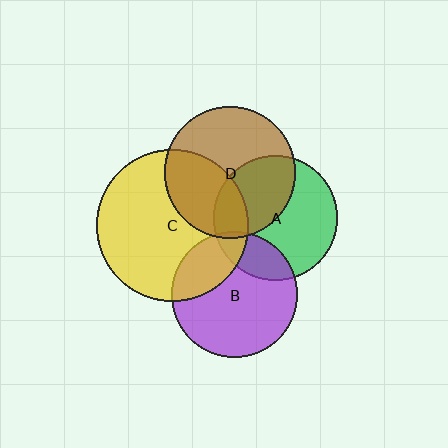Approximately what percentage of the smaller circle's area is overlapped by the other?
Approximately 40%.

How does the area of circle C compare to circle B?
Approximately 1.4 times.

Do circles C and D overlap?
Yes.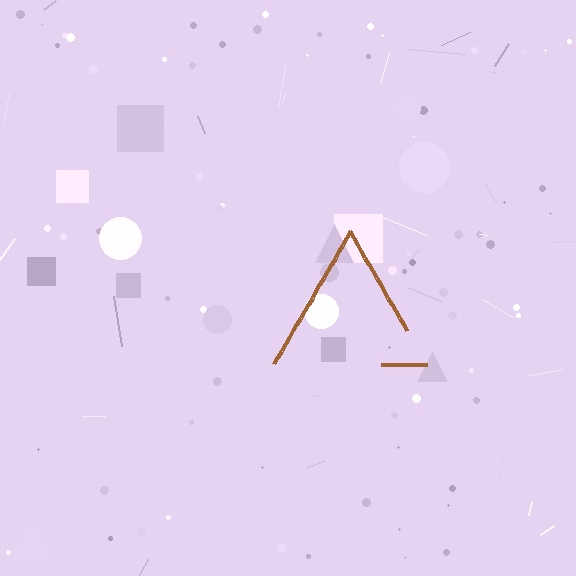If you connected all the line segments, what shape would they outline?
They would outline a triangle.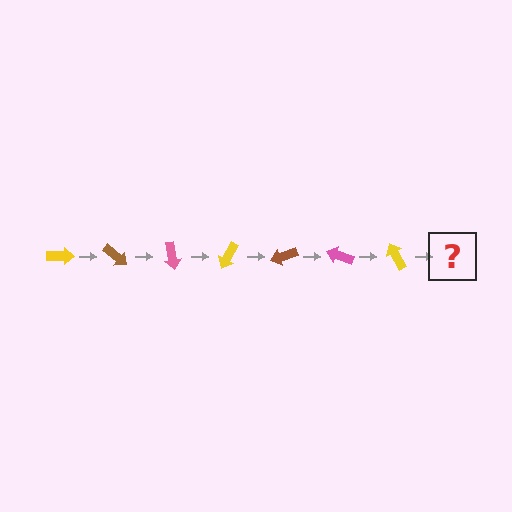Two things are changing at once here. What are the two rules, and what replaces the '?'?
The two rules are that it rotates 40 degrees each step and the color cycles through yellow, brown, and pink. The '?' should be a brown arrow, rotated 280 degrees from the start.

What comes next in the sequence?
The next element should be a brown arrow, rotated 280 degrees from the start.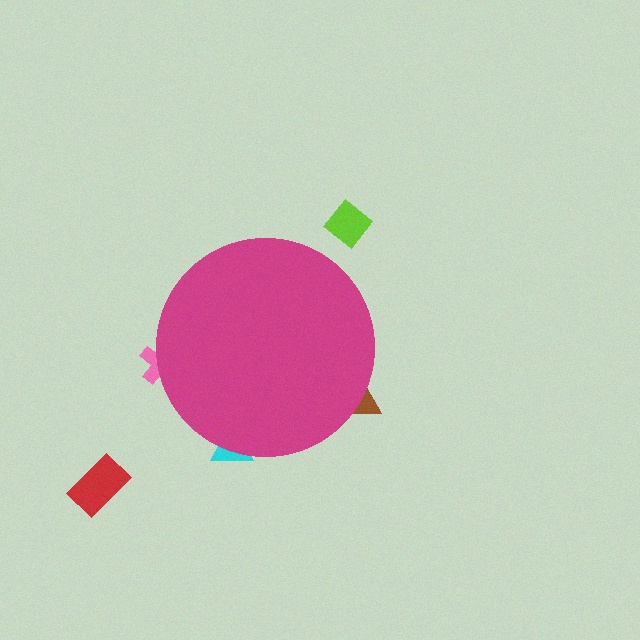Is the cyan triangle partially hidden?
Yes, the cyan triangle is partially hidden behind the magenta circle.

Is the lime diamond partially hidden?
No, the lime diamond is fully visible.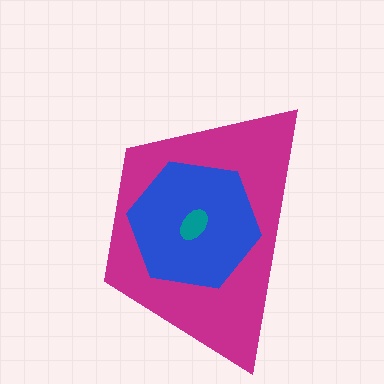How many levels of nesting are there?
3.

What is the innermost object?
The teal ellipse.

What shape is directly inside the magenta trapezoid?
The blue hexagon.